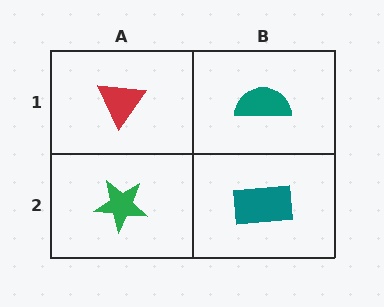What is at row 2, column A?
A green star.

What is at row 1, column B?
A teal semicircle.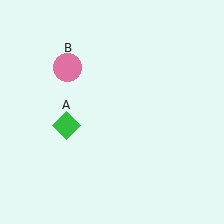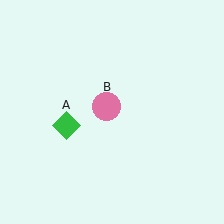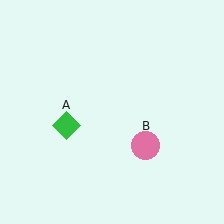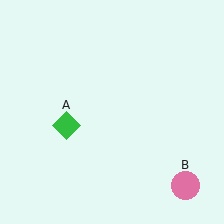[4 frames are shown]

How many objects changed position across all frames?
1 object changed position: pink circle (object B).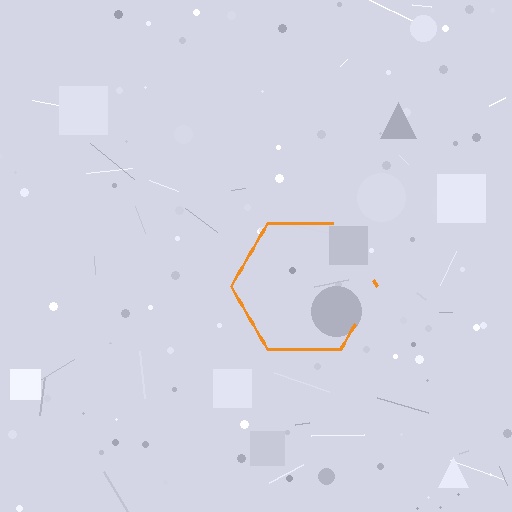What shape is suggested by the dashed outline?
The dashed outline suggests a hexagon.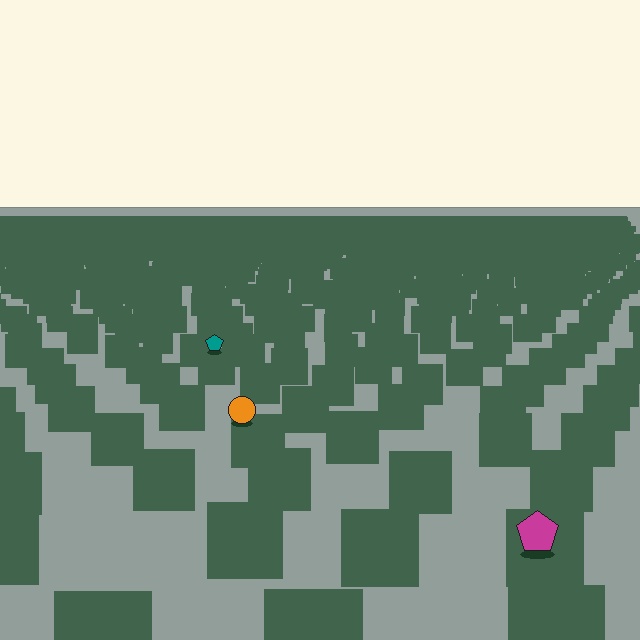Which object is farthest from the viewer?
The teal pentagon is farthest from the viewer. It appears smaller and the ground texture around it is denser.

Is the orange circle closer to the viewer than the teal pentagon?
Yes. The orange circle is closer — you can tell from the texture gradient: the ground texture is coarser near it.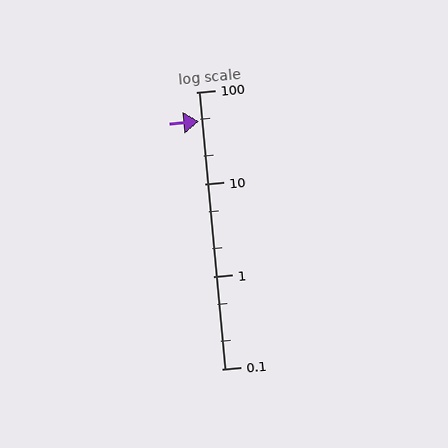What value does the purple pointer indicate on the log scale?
The pointer indicates approximately 48.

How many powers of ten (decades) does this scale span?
The scale spans 3 decades, from 0.1 to 100.